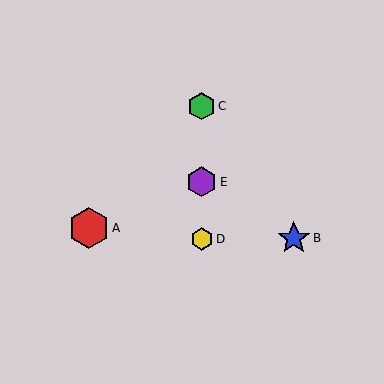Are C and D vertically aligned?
Yes, both are at x≈202.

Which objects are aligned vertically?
Objects C, D, E are aligned vertically.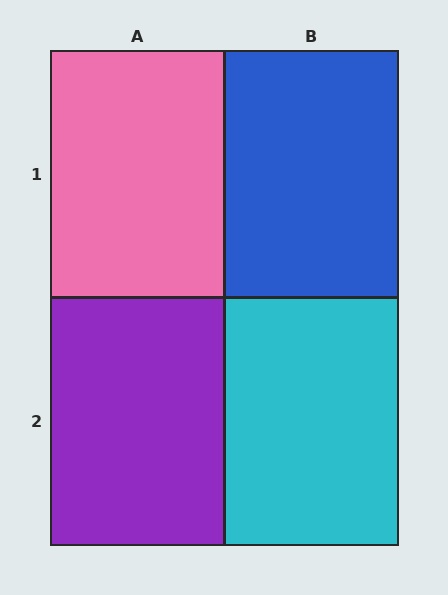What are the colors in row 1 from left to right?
Pink, blue.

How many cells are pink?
1 cell is pink.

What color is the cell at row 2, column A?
Purple.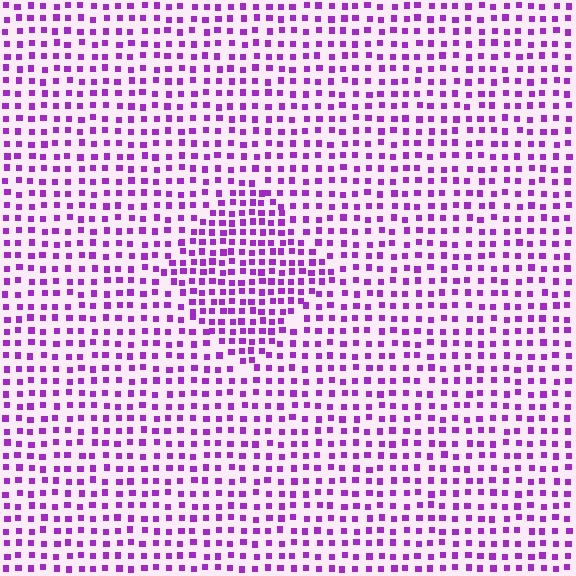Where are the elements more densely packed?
The elements are more densely packed inside the diamond boundary.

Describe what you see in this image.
The image contains small purple elements arranged at two different densities. A diamond-shaped region is visible where the elements are more densely packed than the surrounding area.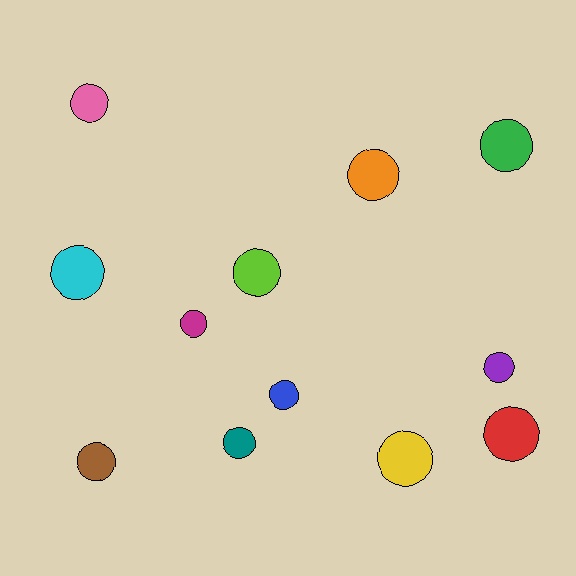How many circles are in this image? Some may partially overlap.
There are 12 circles.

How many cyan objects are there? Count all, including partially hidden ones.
There is 1 cyan object.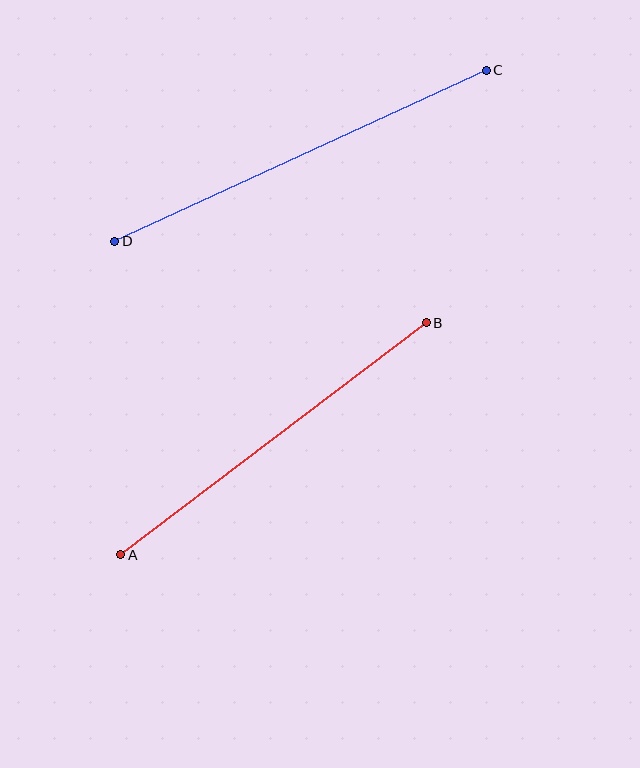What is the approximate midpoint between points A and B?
The midpoint is at approximately (273, 439) pixels.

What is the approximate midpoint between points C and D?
The midpoint is at approximately (301, 156) pixels.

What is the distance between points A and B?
The distance is approximately 384 pixels.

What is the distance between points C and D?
The distance is approximately 409 pixels.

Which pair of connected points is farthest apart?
Points C and D are farthest apart.